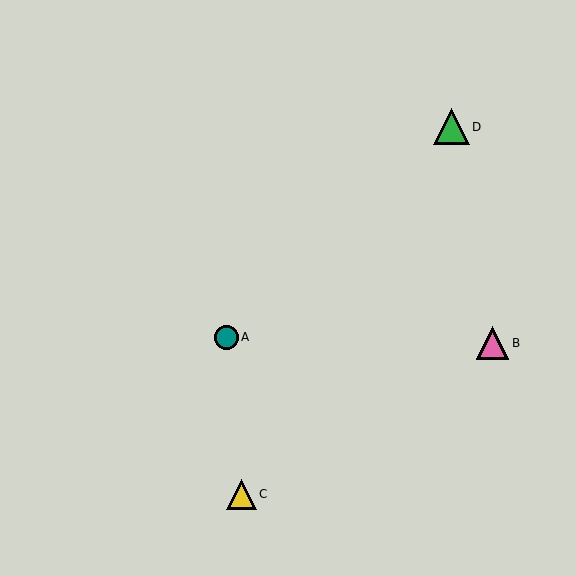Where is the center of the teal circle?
The center of the teal circle is at (226, 337).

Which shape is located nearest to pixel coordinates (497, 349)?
The pink triangle (labeled B) at (493, 343) is nearest to that location.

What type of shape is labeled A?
Shape A is a teal circle.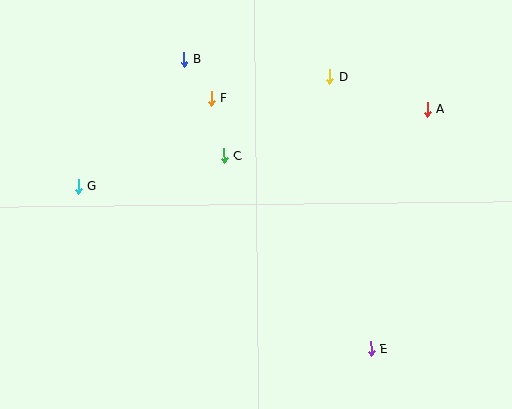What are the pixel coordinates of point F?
Point F is at (211, 98).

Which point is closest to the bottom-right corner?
Point E is closest to the bottom-right corner.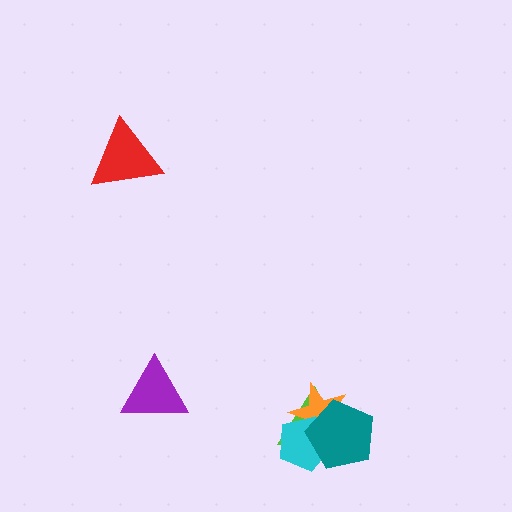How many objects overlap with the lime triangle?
3 objects overlap with the lime triangle.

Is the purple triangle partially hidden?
No, no other shape covers it.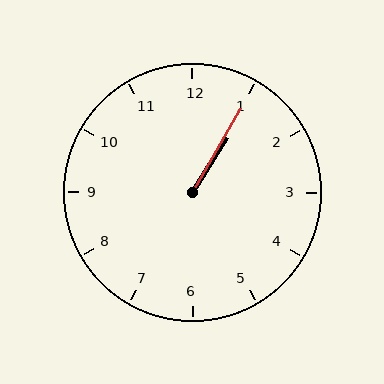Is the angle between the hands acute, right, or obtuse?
It is acute.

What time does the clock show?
1:05.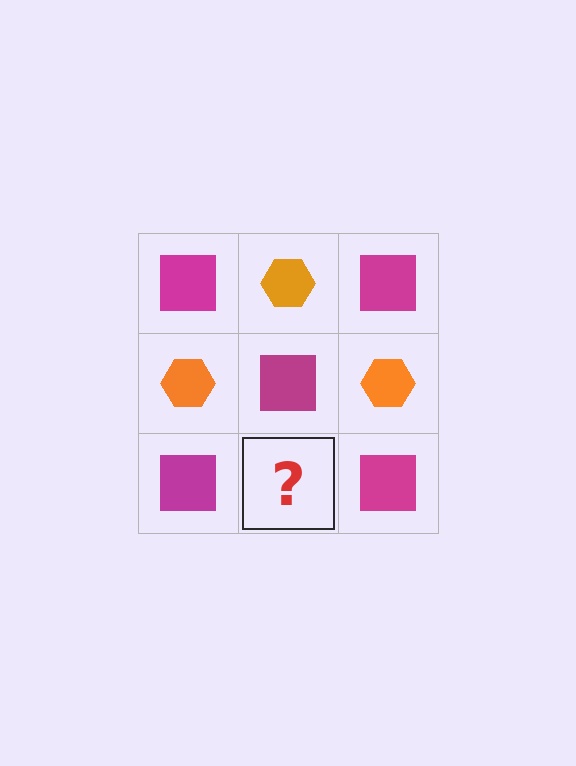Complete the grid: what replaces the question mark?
The question mark should be replaced with an orange hexagon.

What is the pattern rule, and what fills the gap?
The rule is that it alternates magenta square and orange hexagon in a checkerboard pattern. The gap should be filled with an orange hexagon.